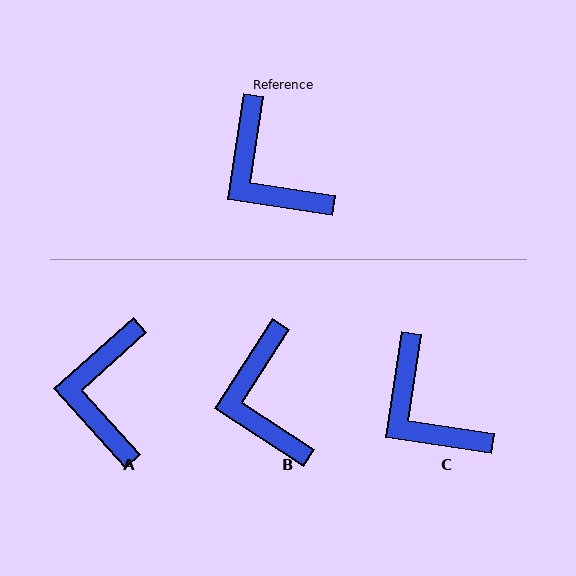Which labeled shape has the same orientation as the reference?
C.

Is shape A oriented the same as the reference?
No, it is off by about 39 degrees.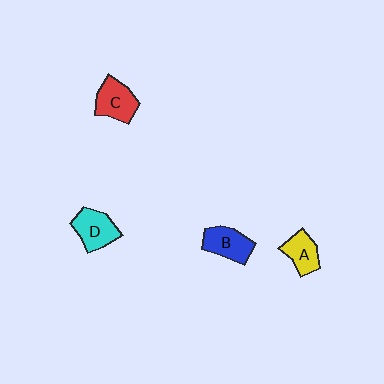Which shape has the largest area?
Shape D (cyan).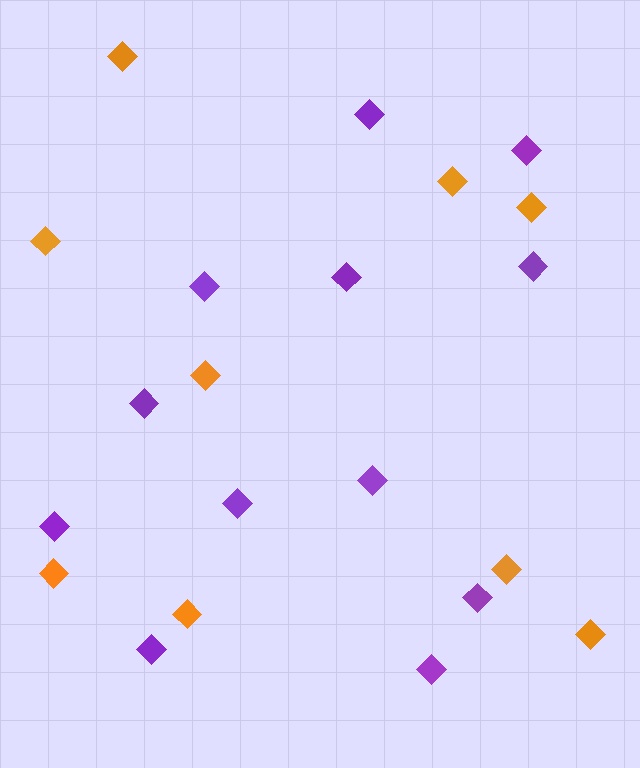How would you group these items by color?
There are 2 groups: one group of orange diamonds (9) and one group of purple diamonds (12).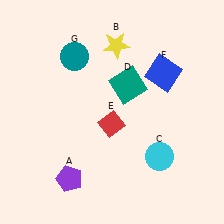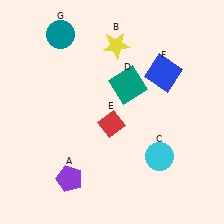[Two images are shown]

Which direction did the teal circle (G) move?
The teal circle (G) moved up.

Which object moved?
The teal circle (G) moved up.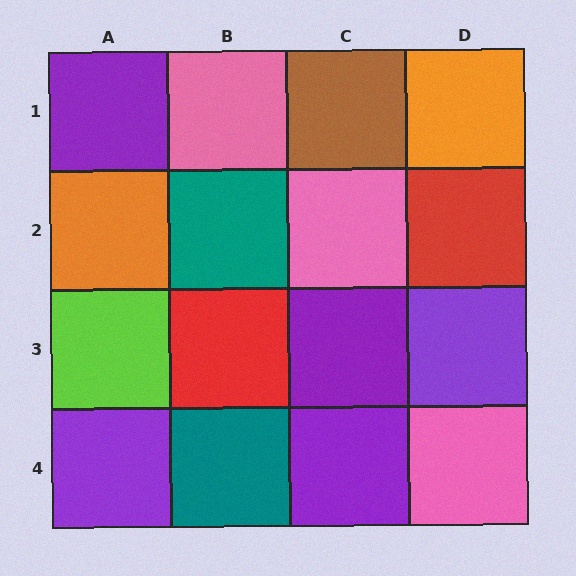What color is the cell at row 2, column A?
Orange.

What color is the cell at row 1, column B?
Pink.